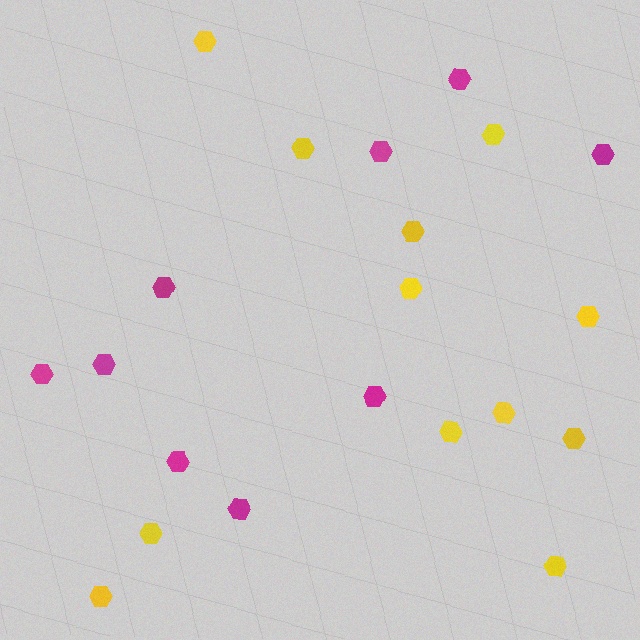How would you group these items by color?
There are 2 groups: one group of magenta hexagons (9) and one group of yellow hexagons (12).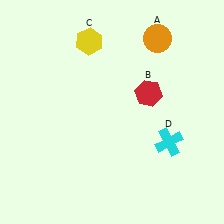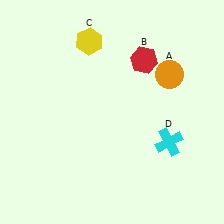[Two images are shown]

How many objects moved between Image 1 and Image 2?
2 objects moved between the two images.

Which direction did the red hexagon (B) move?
The red hexagon (B) moved up.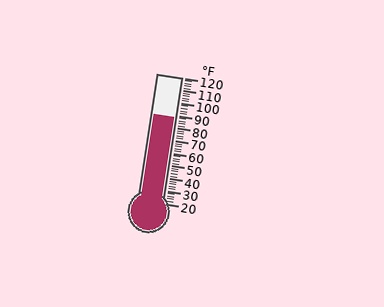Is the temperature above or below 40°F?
The temperature is above 40°F.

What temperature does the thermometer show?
The thermometer shows approximately 88°F.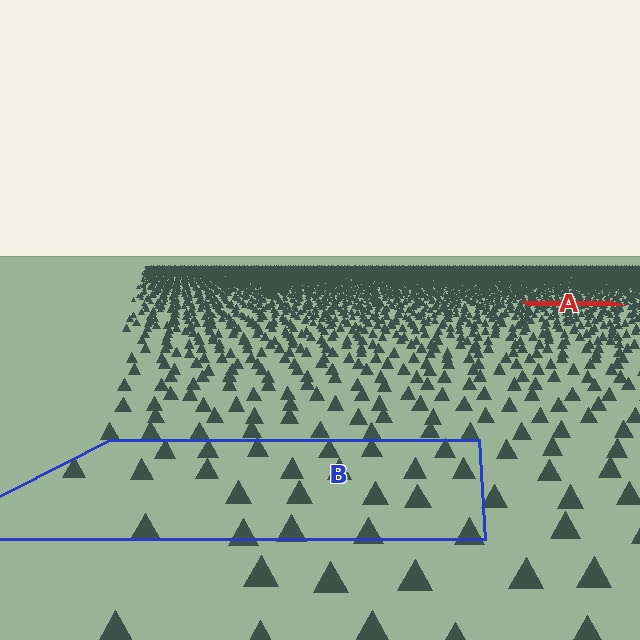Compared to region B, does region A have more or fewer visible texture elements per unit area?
Region A has more texture elements per unit area — they are packed more densely because it is farther away.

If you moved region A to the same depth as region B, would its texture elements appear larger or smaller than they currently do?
They would appear larger. At a closer depth, the same texture elements are projected at a bigger on-screen size.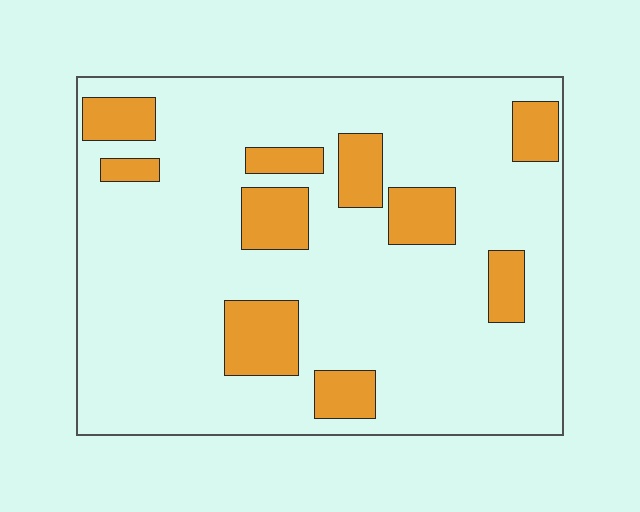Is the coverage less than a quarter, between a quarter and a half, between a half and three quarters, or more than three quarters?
Less than a quarter.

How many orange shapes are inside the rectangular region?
10.